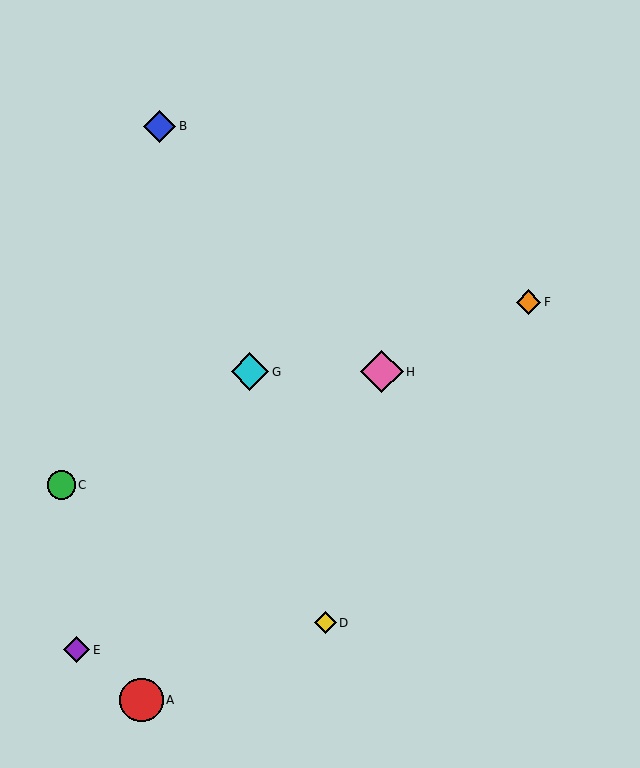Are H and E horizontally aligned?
No, H is at y≈372 and E is at y≈650.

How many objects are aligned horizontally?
2 objects (G, H) are aligned horizontally.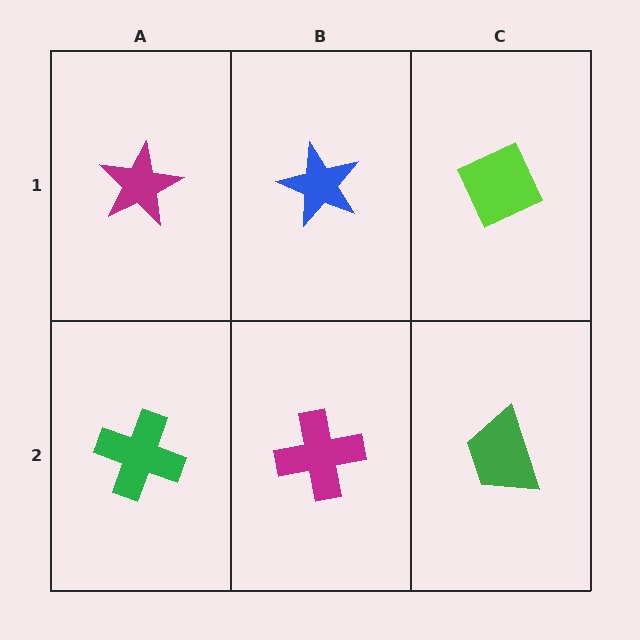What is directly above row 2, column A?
A magenta star.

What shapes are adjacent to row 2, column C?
A lime diamond (row 1, column C), a magenta cross (row 2, column B).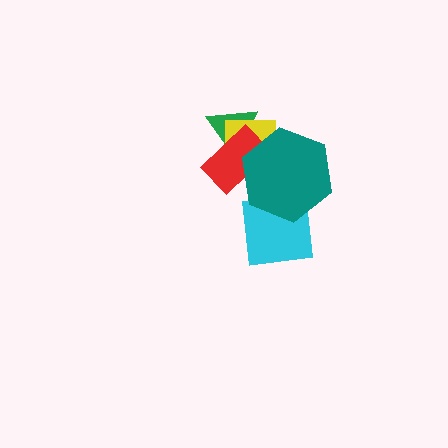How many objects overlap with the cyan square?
1 object overlaps with the cyan square.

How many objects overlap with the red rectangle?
3 objects overlap with the red rectangle.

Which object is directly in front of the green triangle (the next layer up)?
The yellow rectangle is directly in front of the green triangle.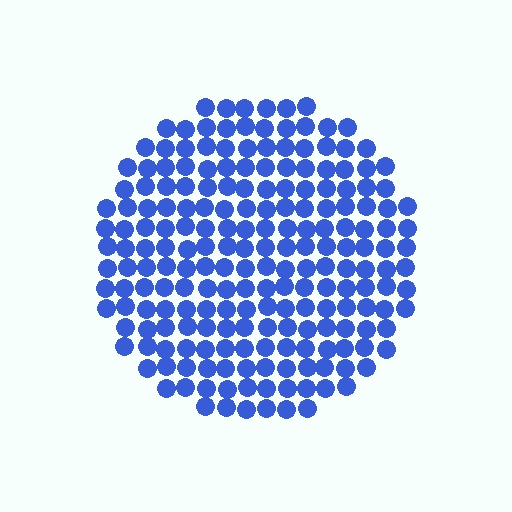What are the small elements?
The small elements are circles.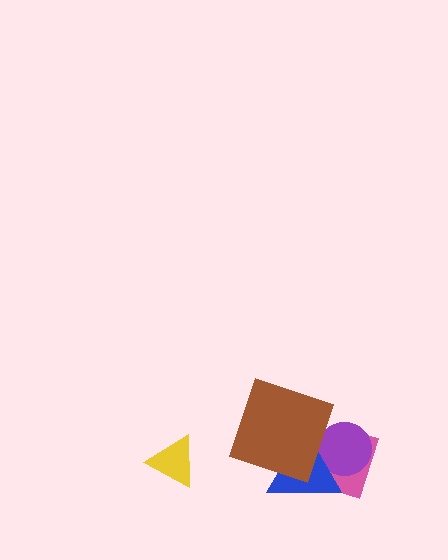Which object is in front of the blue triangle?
The brown square is in front of the blue triangle.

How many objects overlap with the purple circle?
2 objects overlap with the purple circle.